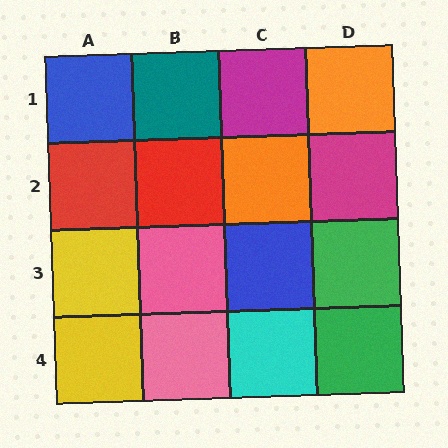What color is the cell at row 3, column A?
Yellow.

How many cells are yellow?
2 cells are yellow.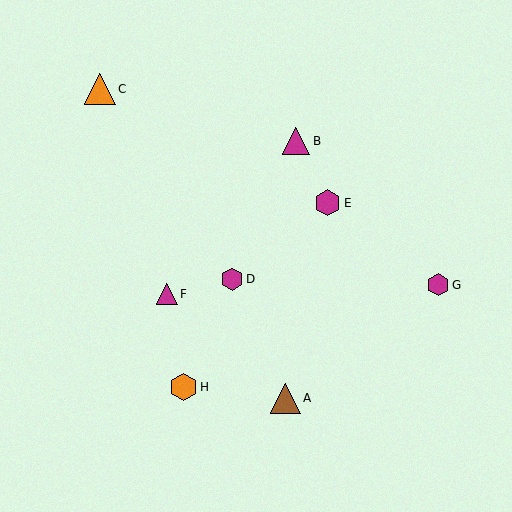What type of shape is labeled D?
Shape D is a magenta hexagon.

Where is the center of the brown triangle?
The center of the brown triangle is at (285, 398).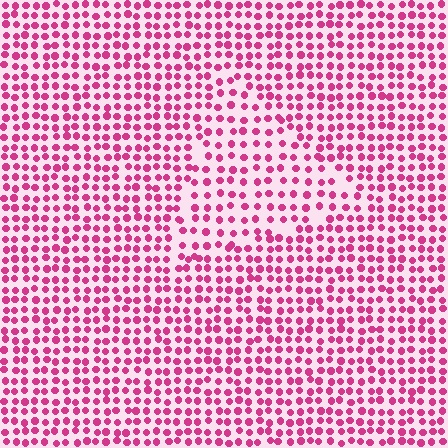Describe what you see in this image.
The image contains small magenta elements arranged at two different densities. A triangle-shaped region is visible where the elements are less densely packed than the surrounding area.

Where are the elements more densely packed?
The elements are more densely packed outside the triangle boundary.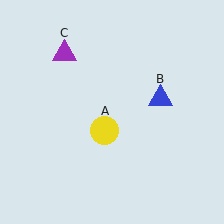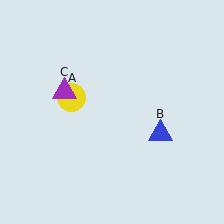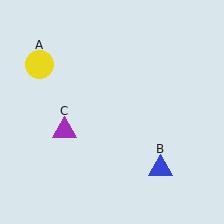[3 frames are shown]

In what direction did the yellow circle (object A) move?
The yellow circle (object A) moved up and to the left.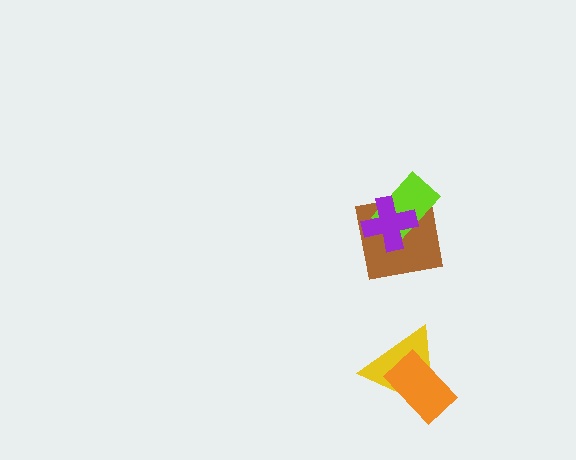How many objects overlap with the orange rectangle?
1 object overlaps with the orange rectangle.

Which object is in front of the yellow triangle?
The orange rectangle is in front of the yellow triangle.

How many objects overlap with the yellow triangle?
1 object overlaps with the yellow triangle.